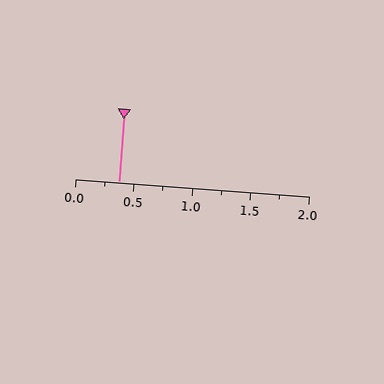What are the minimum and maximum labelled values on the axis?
The axis runs from 0.0 to 2.0.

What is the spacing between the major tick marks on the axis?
The major ticks are spaced 0.5 apart.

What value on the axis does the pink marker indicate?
The marker indicates approximately 0.38.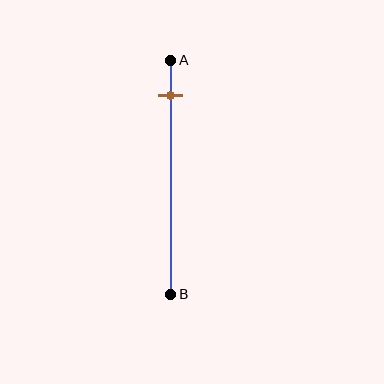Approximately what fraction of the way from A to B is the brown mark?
The brown mark is approximately 15% of the way from A to B.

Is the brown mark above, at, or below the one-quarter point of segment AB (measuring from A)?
The brown mark is above the one-quarter point of segment AB.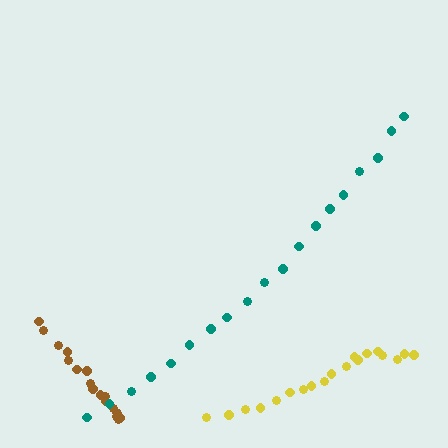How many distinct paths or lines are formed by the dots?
There are 3 distinct paths.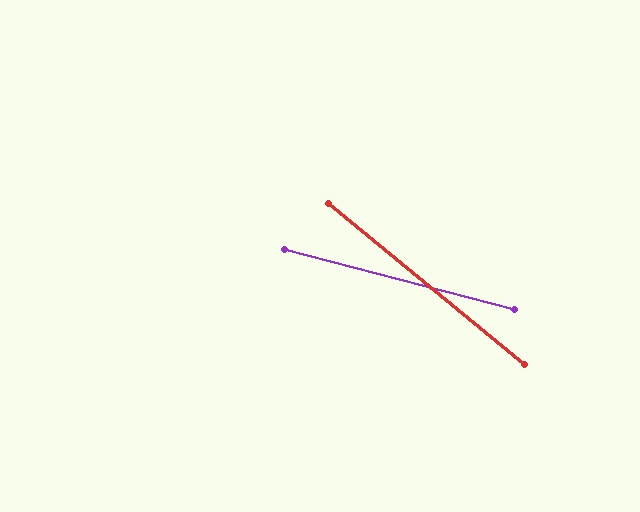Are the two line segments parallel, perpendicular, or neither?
Neither parallel nor perpendicular — they differ by about 25°.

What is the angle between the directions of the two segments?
Approximately 25 degrees.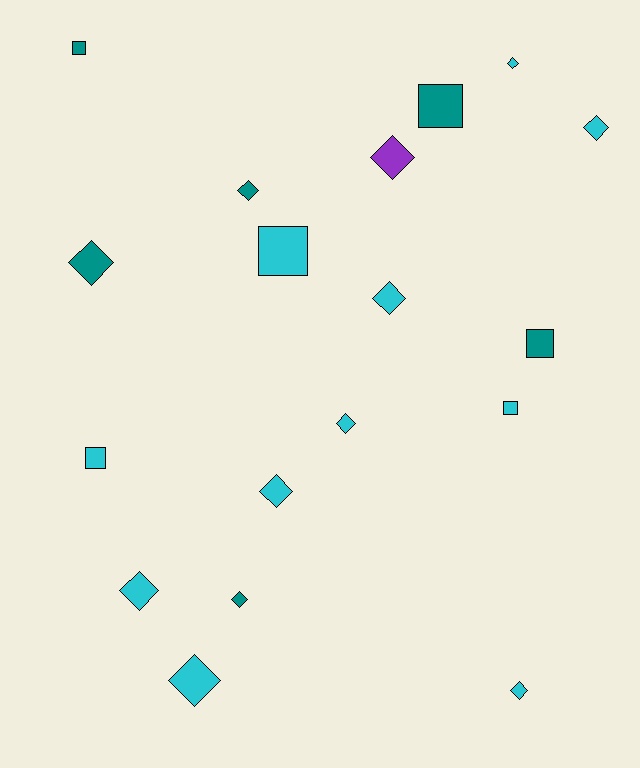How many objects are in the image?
There are 18 objects.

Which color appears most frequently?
Cyan, with 11 objects.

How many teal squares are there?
There are 3 teal squares.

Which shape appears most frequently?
Diamond, with 12 objects.